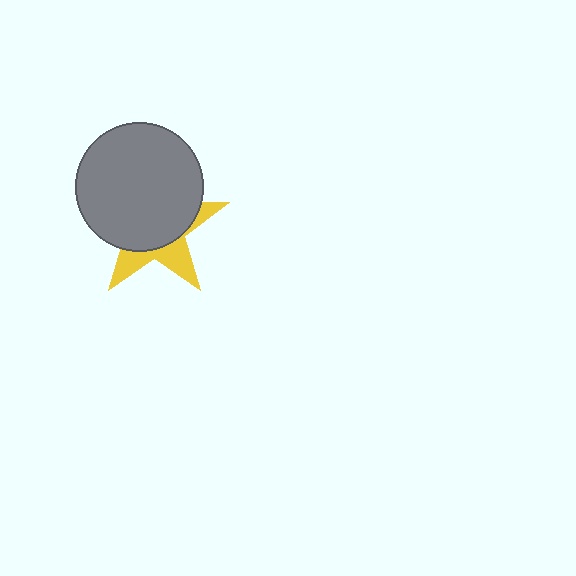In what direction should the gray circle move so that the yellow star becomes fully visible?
The gray circle should move up. That is the shortest direction to clear the overlap and leave the yellow star fully visible.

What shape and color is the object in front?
The object in front is a gray circle.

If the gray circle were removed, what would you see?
You would see the complete yellow star.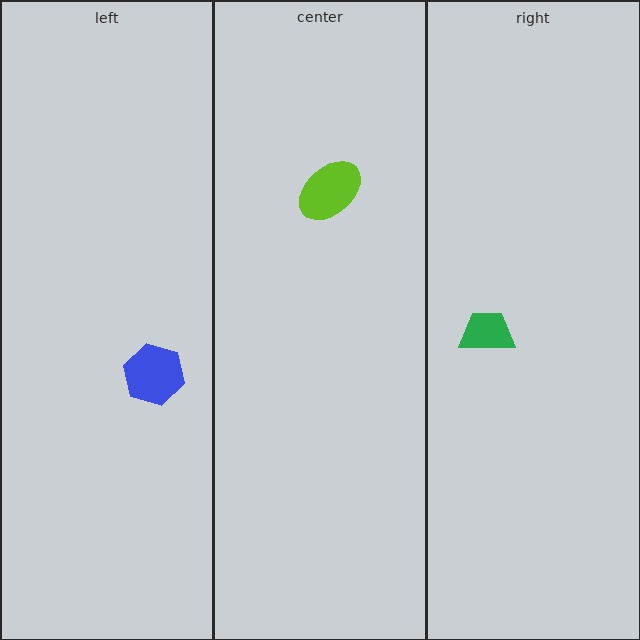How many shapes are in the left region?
1.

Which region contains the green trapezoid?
The right region.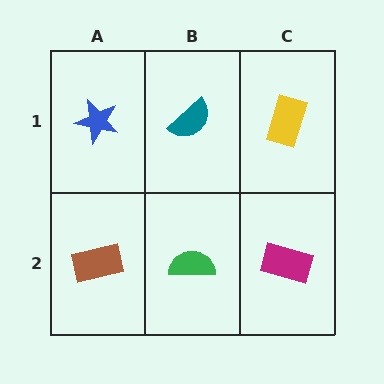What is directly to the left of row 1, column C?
A teal semicircle.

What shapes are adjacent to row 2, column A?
A blue star (row 1, column A), a green semicircle (row 2, column B).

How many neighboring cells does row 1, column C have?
2.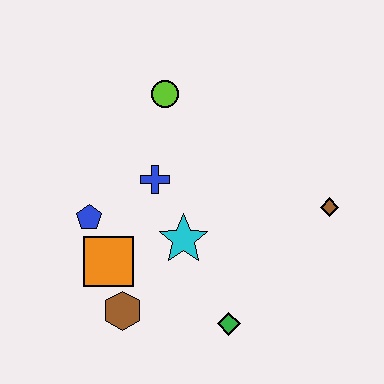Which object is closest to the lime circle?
The blue cross is closest to the lime circle.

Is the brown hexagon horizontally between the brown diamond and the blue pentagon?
Yes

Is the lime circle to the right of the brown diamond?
No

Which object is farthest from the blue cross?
The brown diamond is farthest from the blue cross.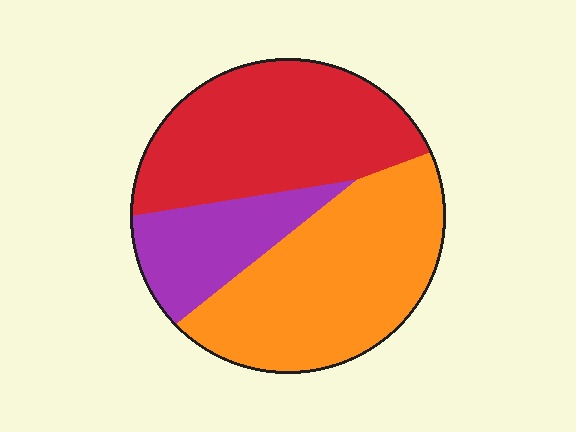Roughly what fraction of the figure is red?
Red takes up about two fifths (2/5) of the figure.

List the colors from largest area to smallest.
From largest to smallest: orange, red, purple.